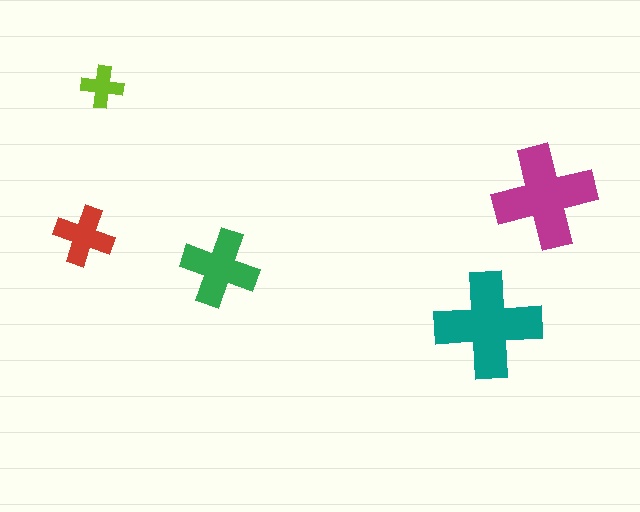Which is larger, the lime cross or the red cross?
The red one.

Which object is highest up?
The lime cross is topmost.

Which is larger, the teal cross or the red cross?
The teal one.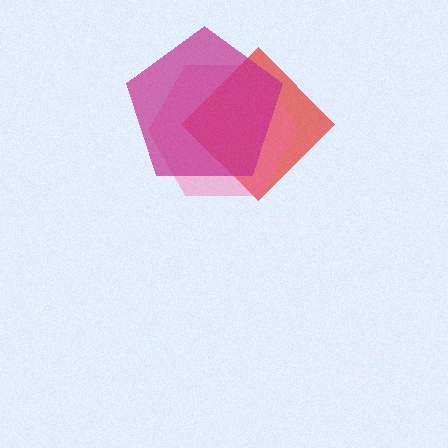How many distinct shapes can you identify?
There are 3 distinct shapes: a red diamond, a pink hexagon, a magenta pentagon.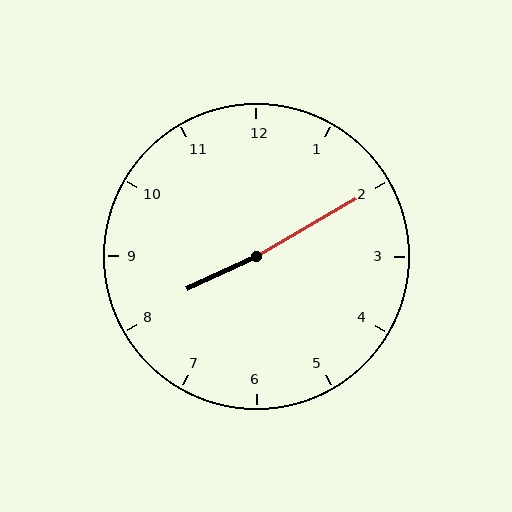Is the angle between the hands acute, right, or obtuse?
It is obtuse.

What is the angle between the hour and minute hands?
Approximately 175 degrees.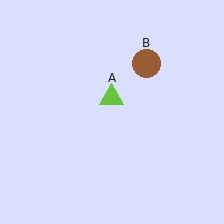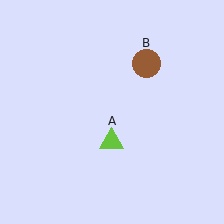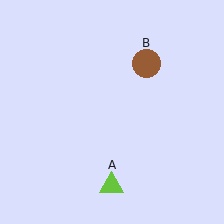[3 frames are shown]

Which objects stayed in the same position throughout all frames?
Brown circle (object B) remained stationary.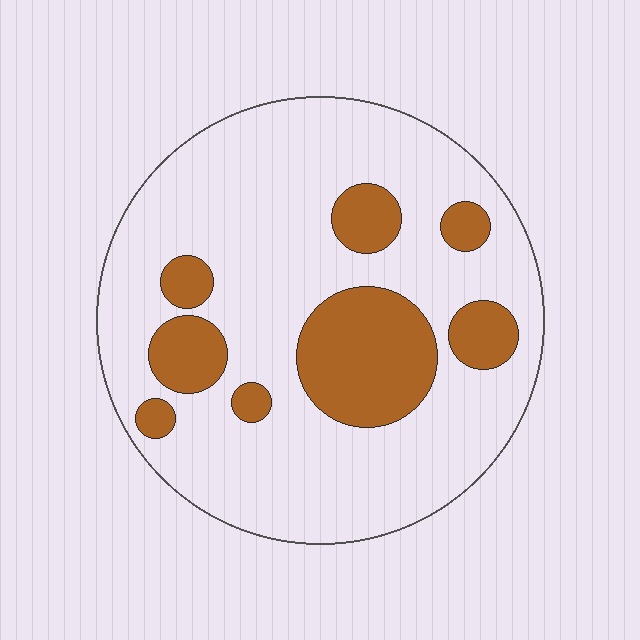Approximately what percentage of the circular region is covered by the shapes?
Approximately 20%.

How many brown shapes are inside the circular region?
8.